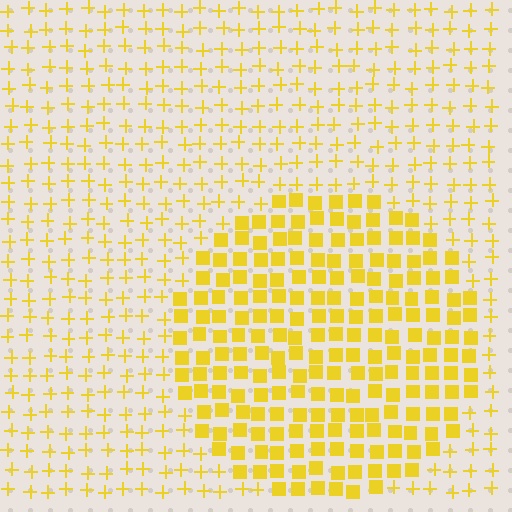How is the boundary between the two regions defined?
The boundary is defined by a change in element shape: squares inside vs. plus signs outside. All elements share the same color and spacing.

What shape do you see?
I see a circle.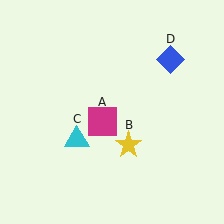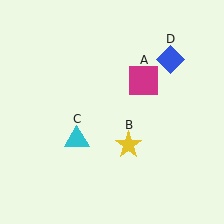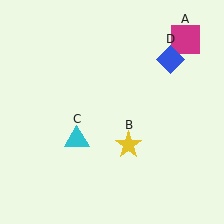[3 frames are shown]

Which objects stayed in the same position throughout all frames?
Yellow star (object B) and cyan triangle (object C) and blue diamond (object D) remained stationary.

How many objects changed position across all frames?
1 object changed position: magenta square (object A).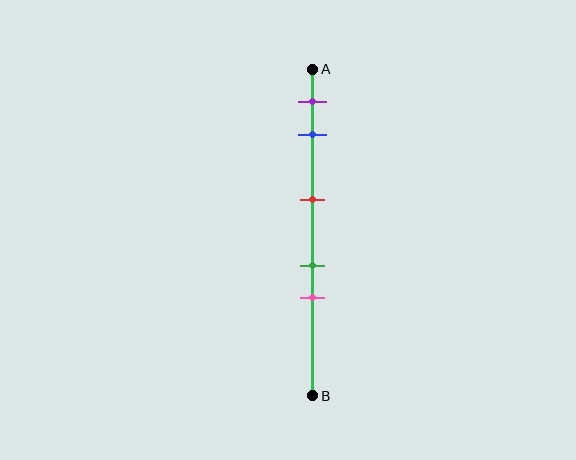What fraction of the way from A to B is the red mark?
The red mark is approximately 40% (0.4) of the way from A to B.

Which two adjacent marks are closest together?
The green and pink marks are the closest adjacent pair.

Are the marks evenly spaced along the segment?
No, the marks are not evenly spaced.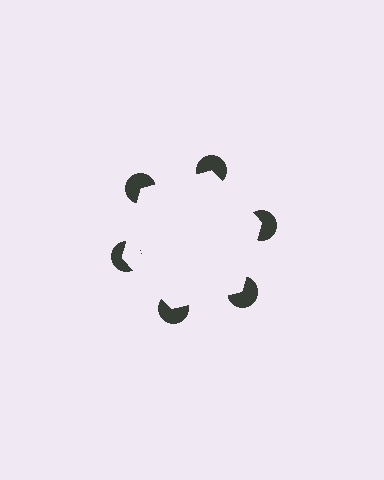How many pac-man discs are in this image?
There are 6 — one at each vertex of the illusory hexagon.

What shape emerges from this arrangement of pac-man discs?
An illusory hexagon — its edges are inferred from the aligned wedge cuts in the pac-man discs, not physically drawn.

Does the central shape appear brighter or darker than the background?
It typically appears slightly brighter than the background, even though no actual brightness change is drawn.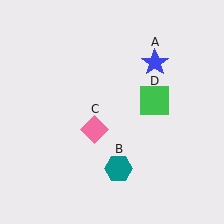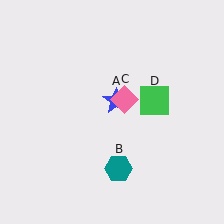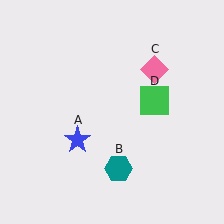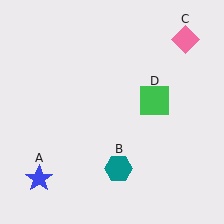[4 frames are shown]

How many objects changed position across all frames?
2 objects changed position: blue star (object A), pink diamond (object C).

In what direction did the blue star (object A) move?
The blue star (object A) moved down and to the left.